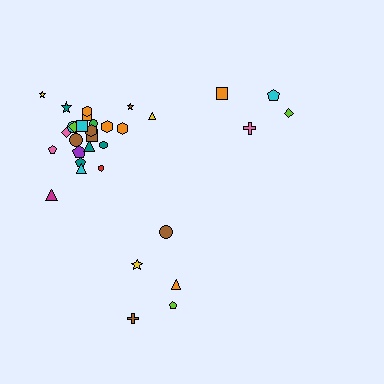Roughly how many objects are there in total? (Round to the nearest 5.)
Roughly 35 objects in total.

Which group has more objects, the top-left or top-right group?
The top-left group.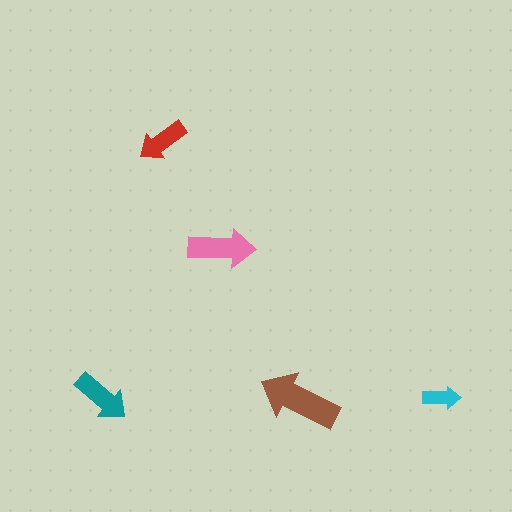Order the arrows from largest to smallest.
the brown one, the pink one, the teal one, the red one, the cyan one.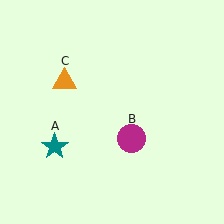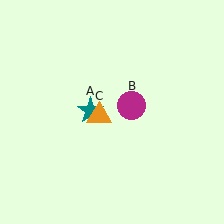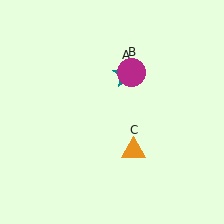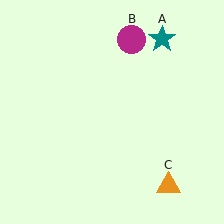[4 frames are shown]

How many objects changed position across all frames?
3 objects changed position: teal star (object A), magenta circle (object B), orange triangle (object C).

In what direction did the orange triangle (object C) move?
The orange triangle (object C) moved down and to the right.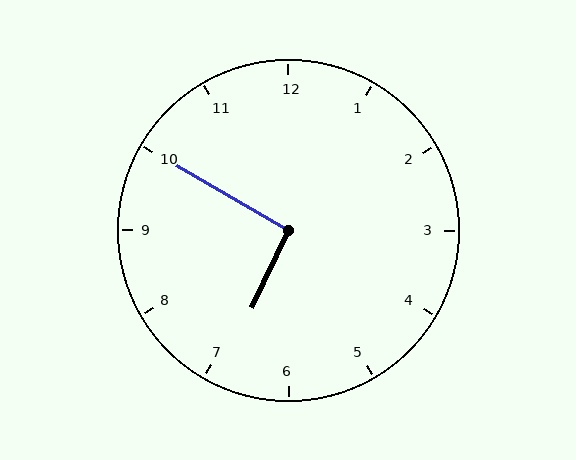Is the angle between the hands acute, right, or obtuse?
It is right.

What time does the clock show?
6:50.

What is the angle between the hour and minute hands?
Approximately 95 degrees.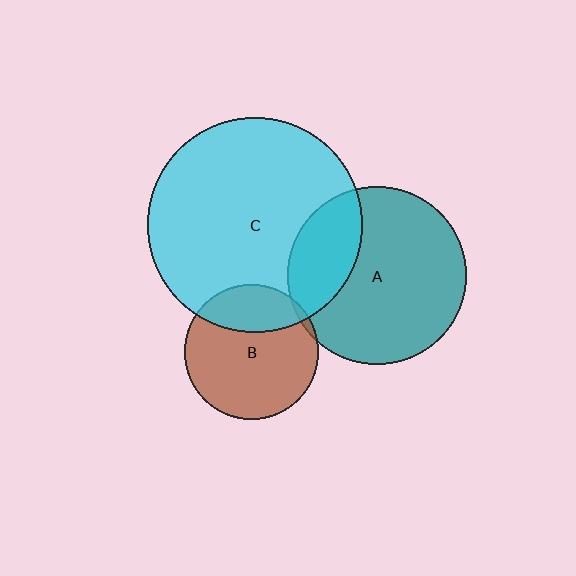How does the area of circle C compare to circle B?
Approximately 2.5 times.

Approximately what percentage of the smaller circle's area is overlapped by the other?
Approximately 5%.